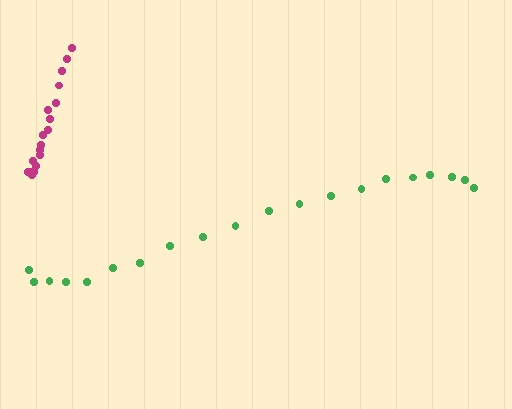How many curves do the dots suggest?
There are 2 distinct paths.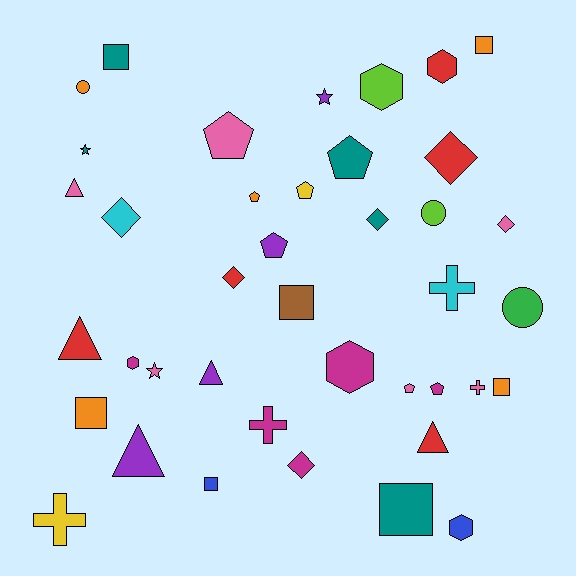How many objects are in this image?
There are 40 objects.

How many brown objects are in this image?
There is 1 brown object.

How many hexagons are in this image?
There are 5 hexagons.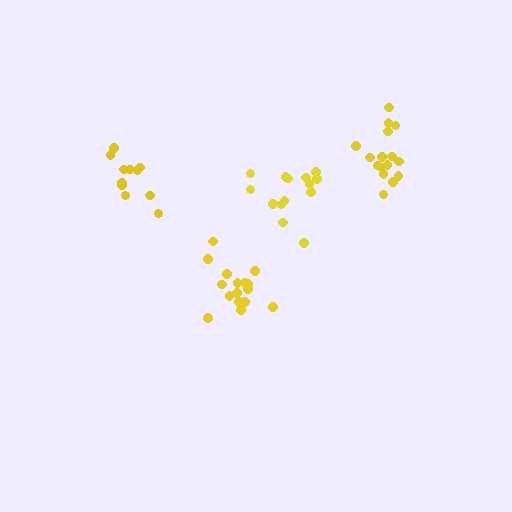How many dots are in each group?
Group 1: 11 dots, Group 2: 17 dots, Group 3: 16 dots, Group 4: 14 dots (58 total).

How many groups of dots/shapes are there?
There are 4 groups.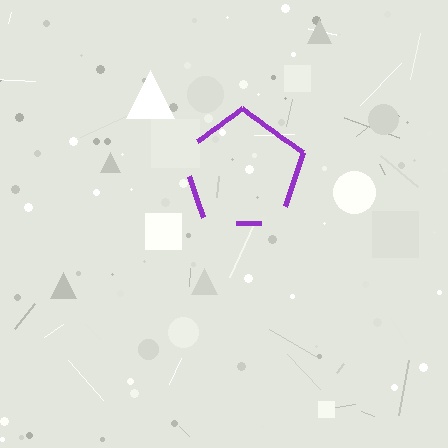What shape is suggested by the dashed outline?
The dashed outline suggests a pentagon.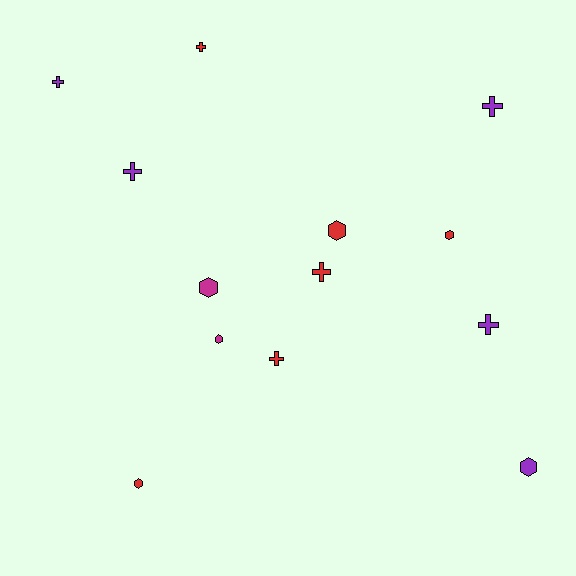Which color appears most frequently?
Red, with 6 objects.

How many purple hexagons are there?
There is 1 purple hexagon.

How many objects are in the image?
There are 13 objects.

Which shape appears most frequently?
Cross, with 7 objects.